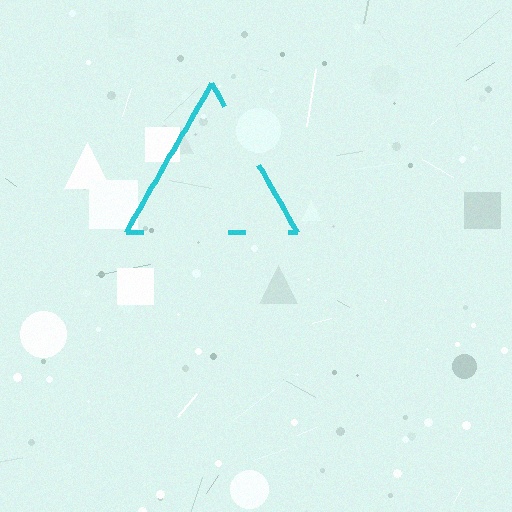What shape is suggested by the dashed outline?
The dashed outline suggests a triangle.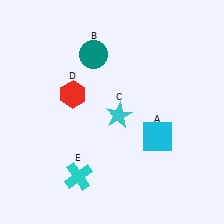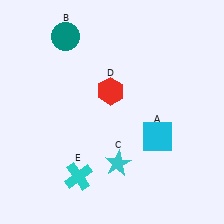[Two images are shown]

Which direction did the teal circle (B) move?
The teal circle (B) moved left.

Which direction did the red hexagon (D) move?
The red hexagon (D) moved right.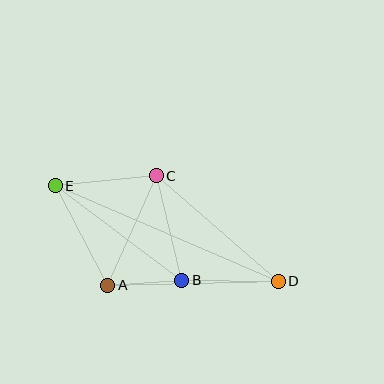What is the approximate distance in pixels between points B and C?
The distance between B and C is approximately 107 pixels.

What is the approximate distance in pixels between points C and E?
The distance between C and E is approximately 102 pixels.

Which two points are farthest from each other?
Points D and E are farthest from each other.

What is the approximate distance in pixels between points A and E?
The distance between A and E is approximately 112 pixels.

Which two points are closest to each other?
Points A and B are closest to each other.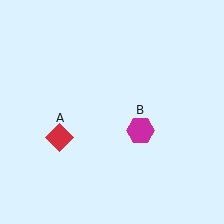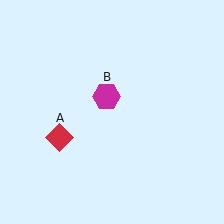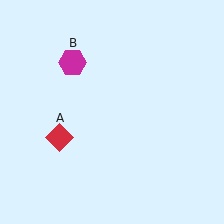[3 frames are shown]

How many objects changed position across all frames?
1 object changed position: magenta hexagon (object B).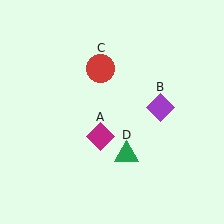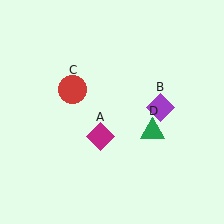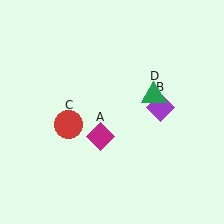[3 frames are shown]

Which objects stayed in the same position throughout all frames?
Magenta diamond (object A) and purple diamond (object B) remained stationary.